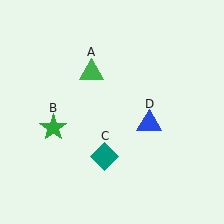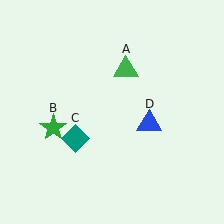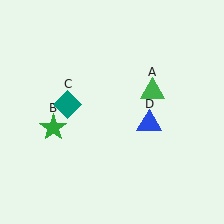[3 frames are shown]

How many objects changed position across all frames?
2 objects changed position: green triangle (object A), teal diamond (object C).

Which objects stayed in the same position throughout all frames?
Green star (object B) and blue triangle (object D) remained stationary.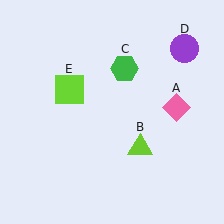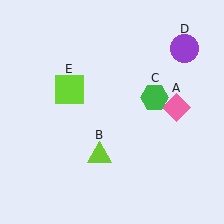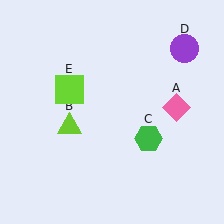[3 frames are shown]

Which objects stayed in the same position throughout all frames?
Pink diamond (object A) and purple circle (object D) and lime square (object E) remained stationary.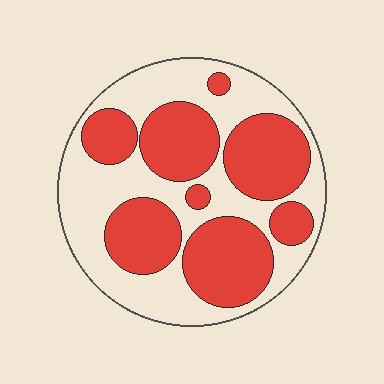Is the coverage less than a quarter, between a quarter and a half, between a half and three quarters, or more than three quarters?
Between a quarter and a half.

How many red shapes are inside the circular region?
8.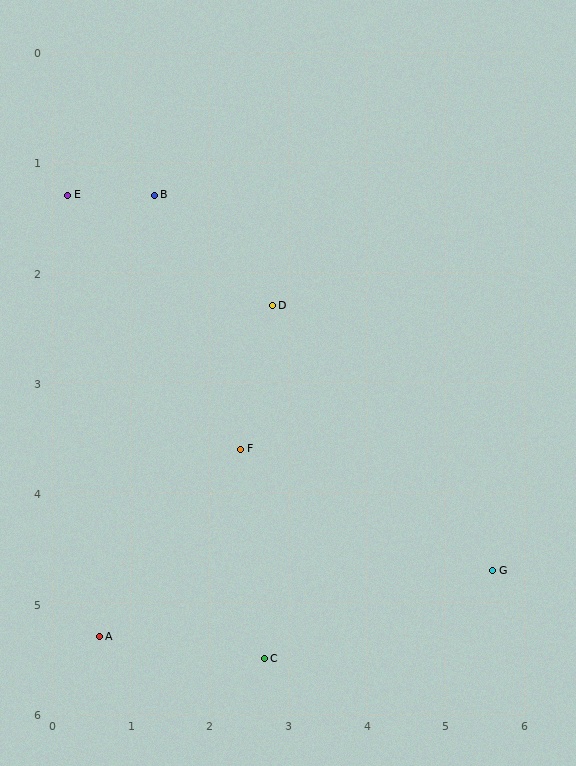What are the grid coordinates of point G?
Point G is at approximately (5.6, 4.7).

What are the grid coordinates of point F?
Point F is at approximately (2.4, 3.6).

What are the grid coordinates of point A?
Point A is at approximately (0.6, 5.3).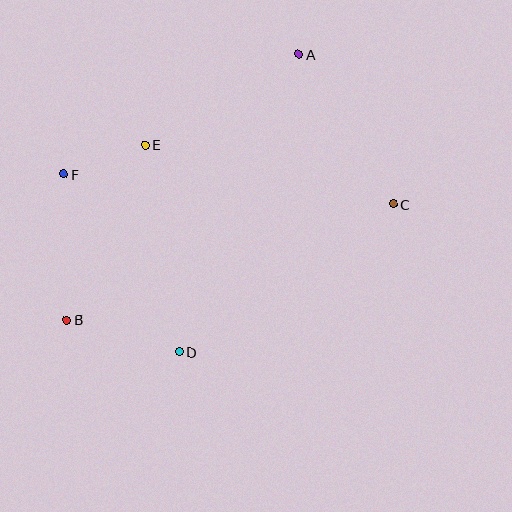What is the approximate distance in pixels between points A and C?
The distance between A and C is approximately 177 pixels.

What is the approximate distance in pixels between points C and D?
The distance between C and D is approximately 260 pixels.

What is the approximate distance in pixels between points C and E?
The distance between C and E is approximately 255 pixels.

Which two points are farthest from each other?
Points A and B are farthest from each other.